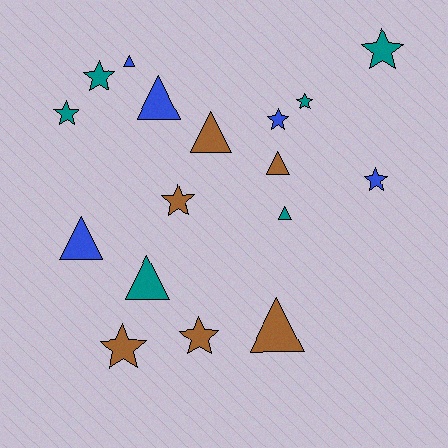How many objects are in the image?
There are 17 objects.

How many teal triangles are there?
There are 2 teal triangles.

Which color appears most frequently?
Teal, with 6 objects.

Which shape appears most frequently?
Star, with 9 objects.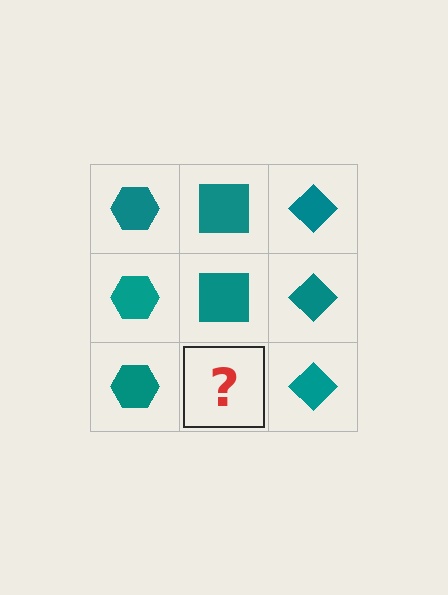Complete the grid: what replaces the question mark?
The question mark should be replaced with a teal square.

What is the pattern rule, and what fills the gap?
The rule is that each column has a consistent shape. The gap should be filled with a teal square.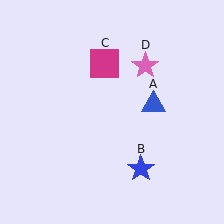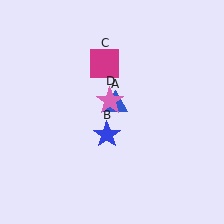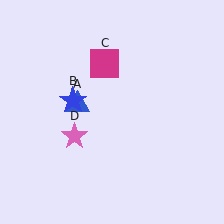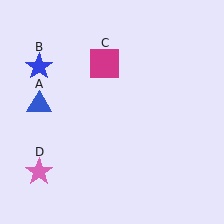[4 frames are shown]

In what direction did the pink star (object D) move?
The pink star (object D) moved down and to the left.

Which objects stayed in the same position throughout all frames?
Magenta square (object C) remained stationary.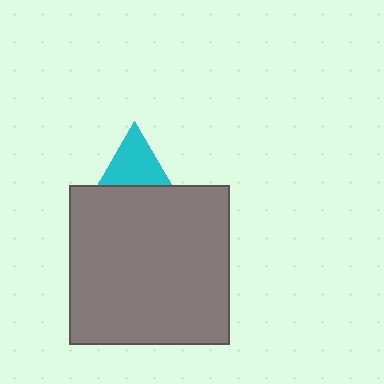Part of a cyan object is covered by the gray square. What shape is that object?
It is a triangle.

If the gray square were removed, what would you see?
You would see the complete cyan triangle.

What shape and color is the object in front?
The object in front is a gray square.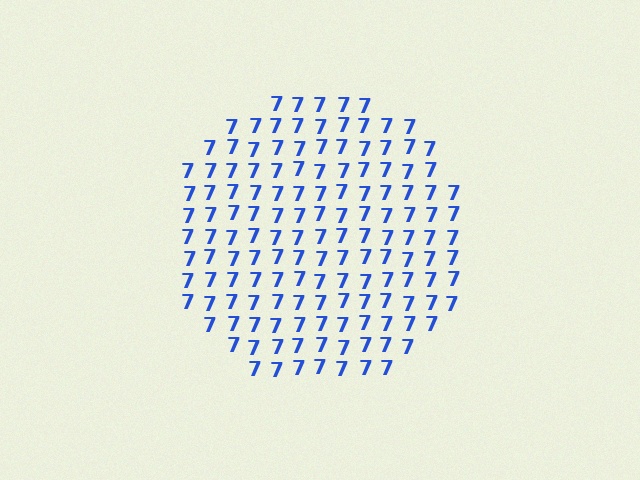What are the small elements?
The small elements are digit 7's.